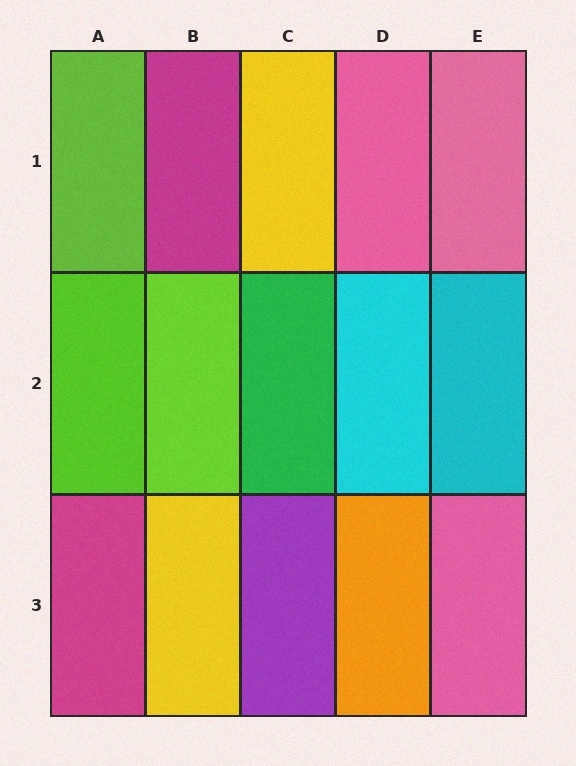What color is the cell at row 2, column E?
Cyan.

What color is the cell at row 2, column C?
Green.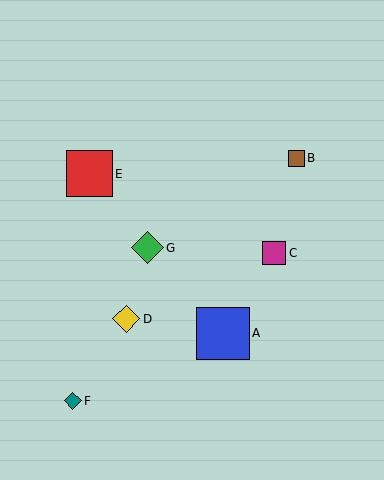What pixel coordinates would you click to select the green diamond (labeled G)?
Click at (147, 248) to select the green diamond G.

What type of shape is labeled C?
Shape C is a magenta square.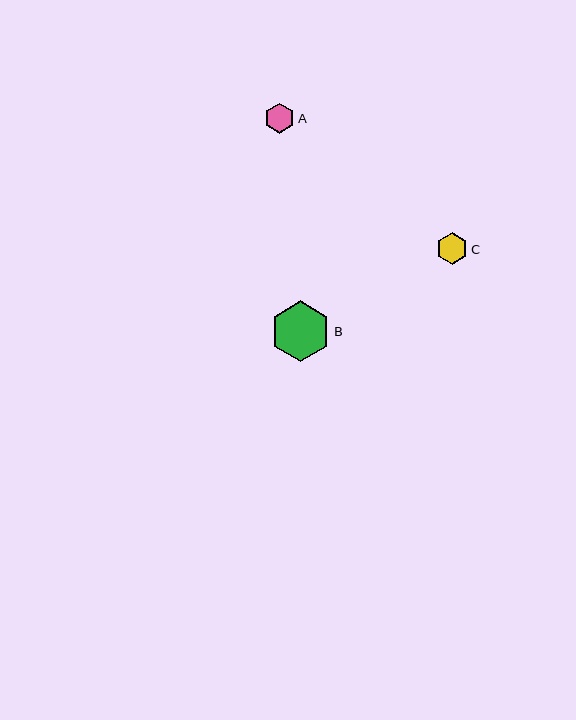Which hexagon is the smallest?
Hexagon A is the smallest with a size of approximately 30 pixels.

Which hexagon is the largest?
Hexagon B is the largest with a size of approximately 60 pixels.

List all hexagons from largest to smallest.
From largest to smallest: B, C, A.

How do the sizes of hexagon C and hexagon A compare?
Hexagon C and hexagon A are approximately the same size.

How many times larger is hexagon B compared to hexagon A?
Hexagon B is approximately 2.0 times the size of hexagon A.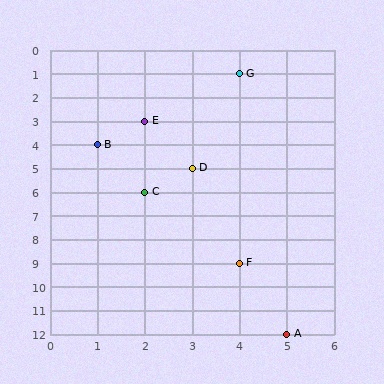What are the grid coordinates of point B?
Point B is at grid coordinates (1, 4).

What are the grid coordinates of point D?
Point D is at grid coordinates (3, 5).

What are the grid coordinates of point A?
Point A is at grid coordinates (5, 12).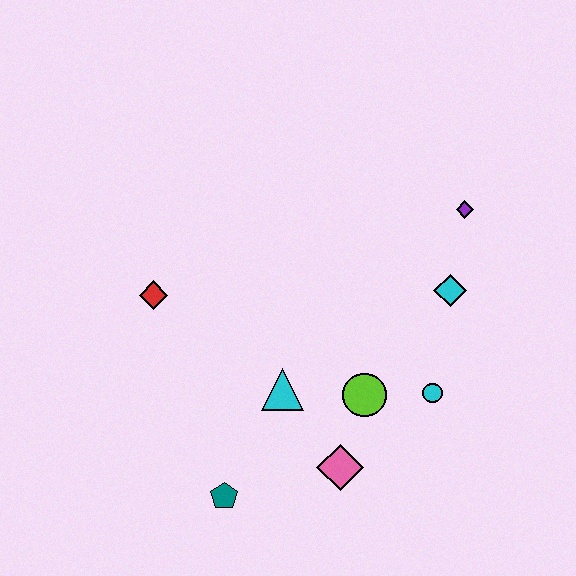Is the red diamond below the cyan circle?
No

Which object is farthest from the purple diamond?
The teal pentagon is farthest from the purple diamond.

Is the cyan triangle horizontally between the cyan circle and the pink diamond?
No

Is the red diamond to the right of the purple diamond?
No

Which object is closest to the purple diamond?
The cyan diamond is closest to the purple diamond.